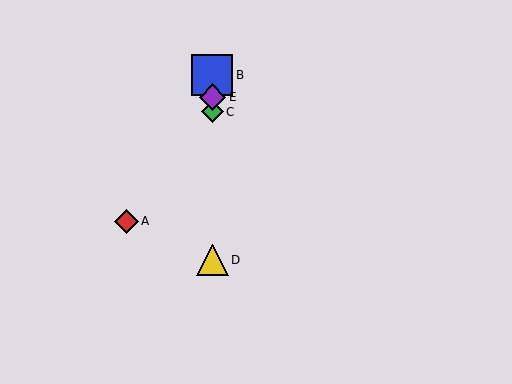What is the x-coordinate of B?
Object B is at x≈212.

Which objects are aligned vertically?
Objects B, C, D, E are aligned vertically.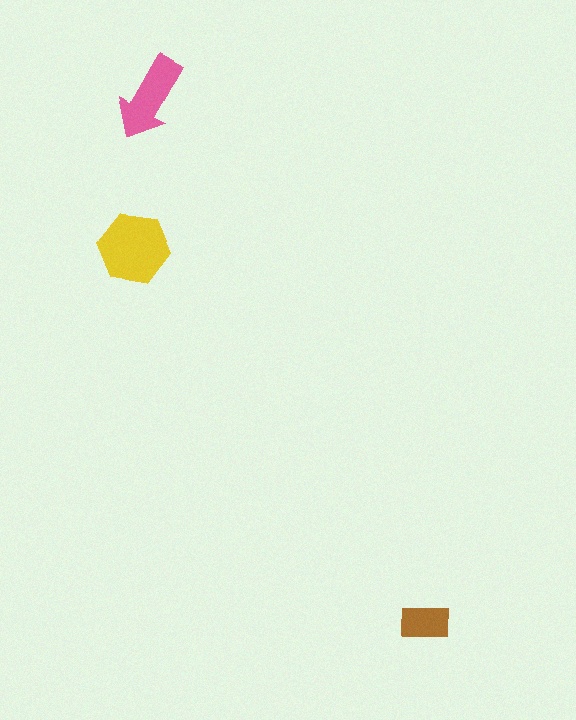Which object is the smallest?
The brown rectangle.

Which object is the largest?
The yellow hexagon.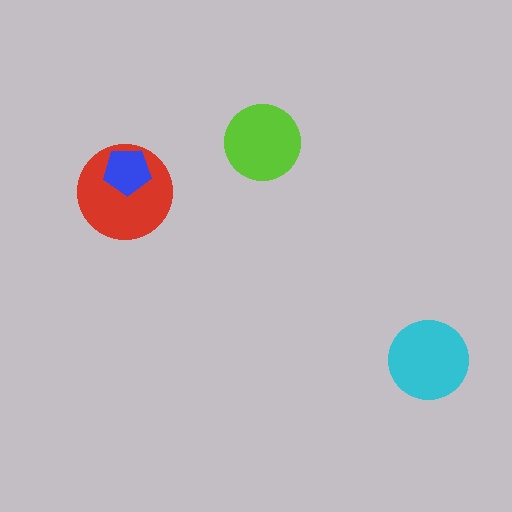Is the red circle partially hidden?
Yes, it is partially covered by another shape.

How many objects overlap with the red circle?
1 object overlaps with the red circle.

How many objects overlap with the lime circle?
0 objects overlap with the lime circle.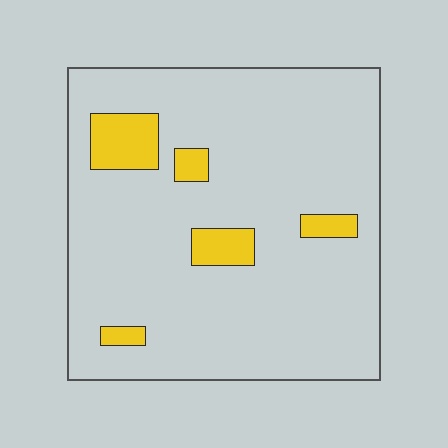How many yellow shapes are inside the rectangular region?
5.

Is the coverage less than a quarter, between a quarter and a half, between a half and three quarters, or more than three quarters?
Less than a quarter.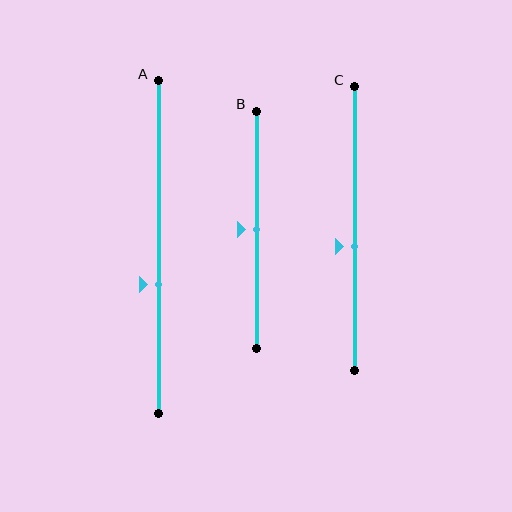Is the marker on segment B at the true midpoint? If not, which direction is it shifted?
Yes, the marker on segment B is at the true midpoint.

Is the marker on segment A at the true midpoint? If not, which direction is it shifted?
No, the marker on segment A is shifted downward by about 11% of the segment length.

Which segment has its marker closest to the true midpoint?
Segment B has its marker closest to the true midpoint.